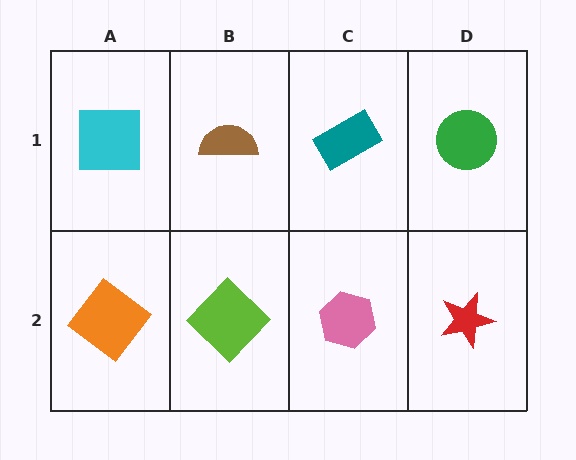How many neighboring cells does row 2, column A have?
2.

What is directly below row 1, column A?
An orange diamond.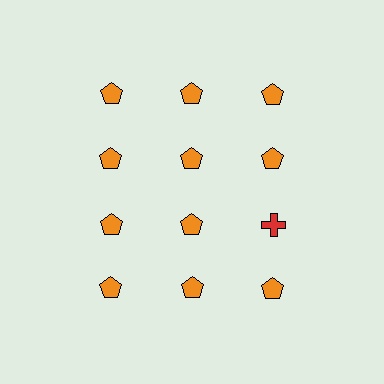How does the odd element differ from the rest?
It differs in both color (red instead of orange) and shape (cross instead of pentagon).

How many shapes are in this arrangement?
There are 12 shapes arranged in a grid pattern.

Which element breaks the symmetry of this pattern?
The red cross in the third row, center column breaks the symmetry. All other shapes are orange pentagons.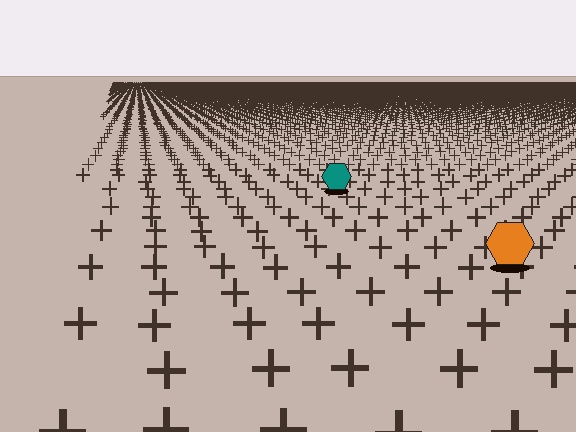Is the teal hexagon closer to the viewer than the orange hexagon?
No. The orange hexagon is closer — you can tell from the texture gradient: the ground texture is coarser near it.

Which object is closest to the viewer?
The orange hexagon is closest. The texture marks near it are larger and more spread out.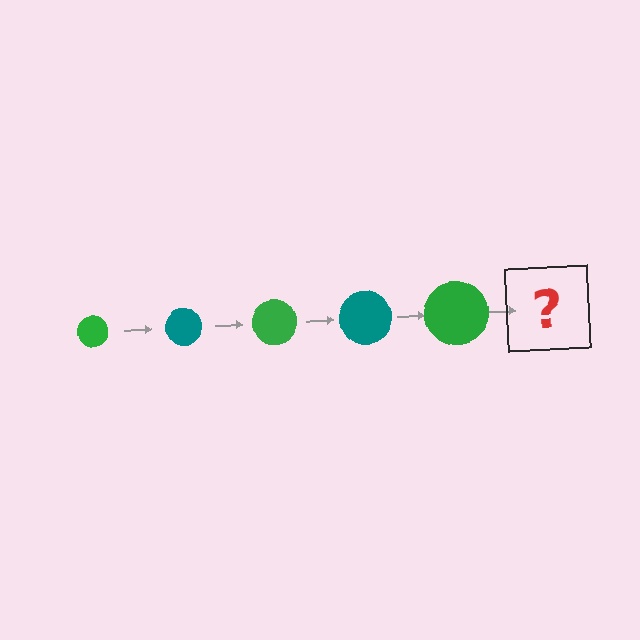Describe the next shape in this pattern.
It should be a teal circle, larger than the previous one.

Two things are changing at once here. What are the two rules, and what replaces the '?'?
The two rules are that the circle grows larger each step and the color cycles through green and teal. The '?' should be a teal circle, larger than the previous one.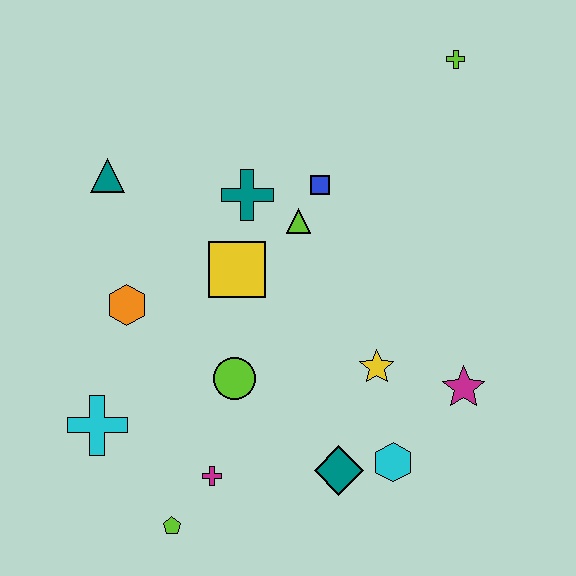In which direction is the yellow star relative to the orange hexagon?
The yellow star is to the right of the orange hexagon.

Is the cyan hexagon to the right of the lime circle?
Yes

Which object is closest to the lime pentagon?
The magenta cross is closest to the lime pentagon.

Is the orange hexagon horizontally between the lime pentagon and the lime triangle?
No